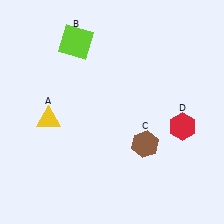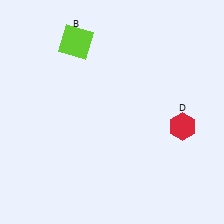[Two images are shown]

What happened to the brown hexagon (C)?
The brown hexagon (C) was removed in Image 2. It was in the bottom-right area of Image 1.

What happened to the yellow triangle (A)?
The yellow triangle (A) was removed in Image 2. It was in the bottom-left area of Image 1.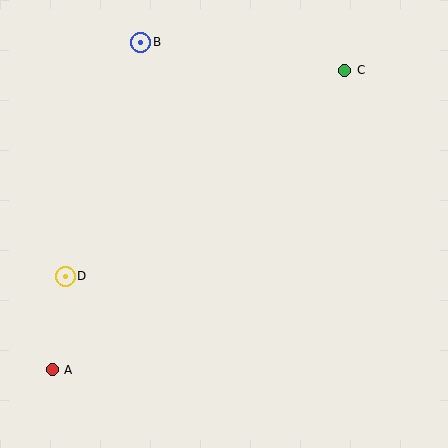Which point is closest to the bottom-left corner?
Point A is closest to the bottom-left corner.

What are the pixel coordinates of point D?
Point D is at (65, 276).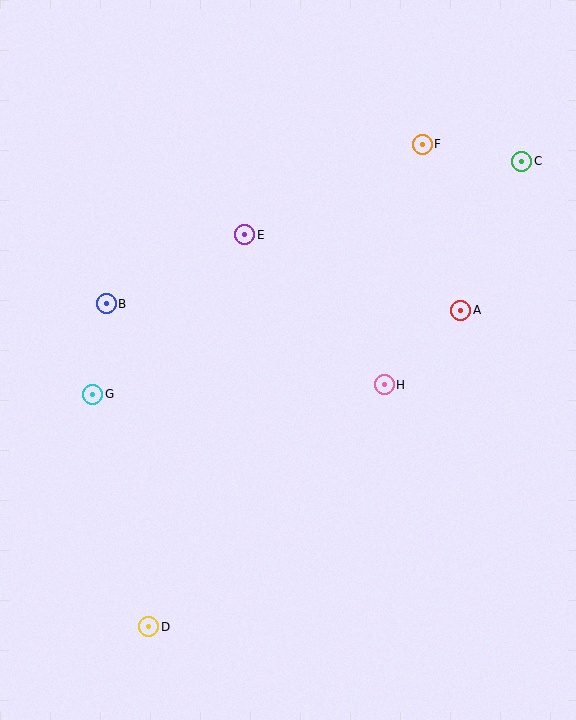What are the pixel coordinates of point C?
Point C is at (522, 161).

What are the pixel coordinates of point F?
Point F is at (422, 144).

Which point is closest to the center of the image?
Point H at (384, 385) is closest to the center.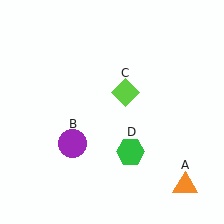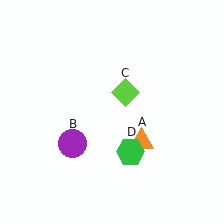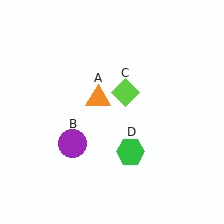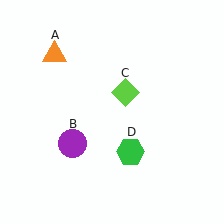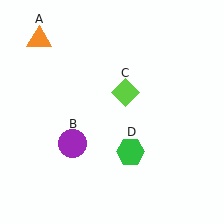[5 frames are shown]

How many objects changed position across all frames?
1 object changed position: orange triangle (object A).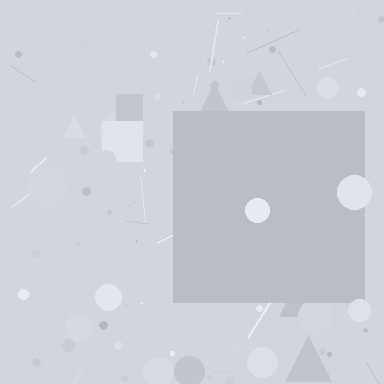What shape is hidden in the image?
A square is hidden in the image.